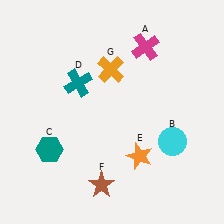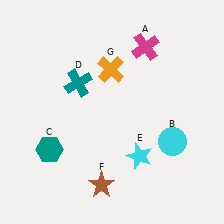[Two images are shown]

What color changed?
The star (E) changed from orange in Image 1 to cyan in Image 2.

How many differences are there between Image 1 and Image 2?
There is 1 difference between the two images.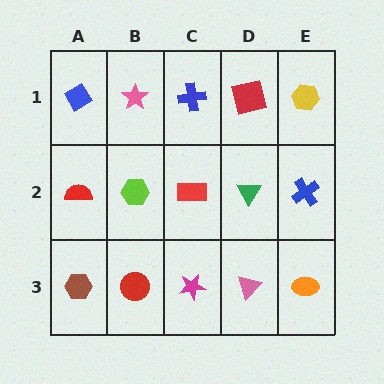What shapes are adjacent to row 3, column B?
A lime hexagon (row 2, column B), a brown hexagon (row 3, column A), a magenta star (row 3, column C).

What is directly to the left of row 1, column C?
A pink star.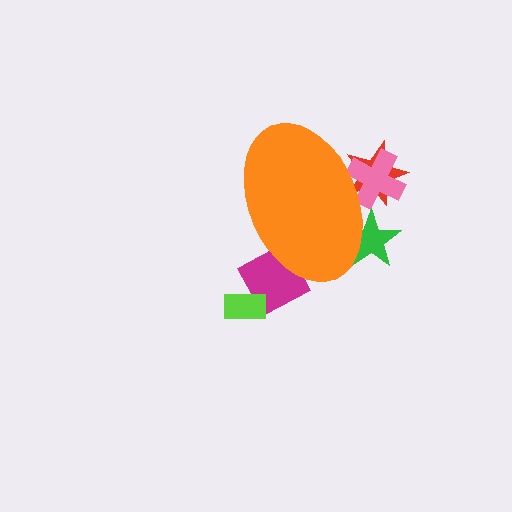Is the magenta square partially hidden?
Yes, the magenta square is partially hidden behind the orange ellipse.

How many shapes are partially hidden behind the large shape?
4 shapes are partially hidden.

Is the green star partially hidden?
Yes, the green star is partially hidden behind the orange ellipse.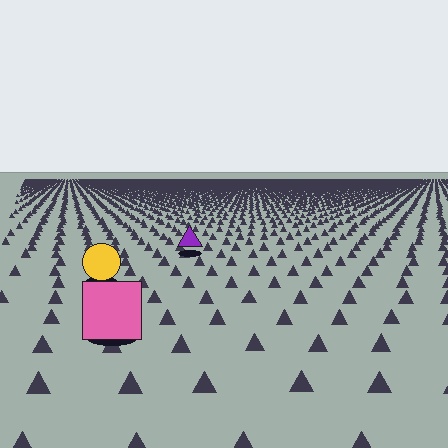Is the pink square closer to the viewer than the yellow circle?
Yes. The pink square is closer — you can tell from the texture gradient: the ground texture is coarser near it.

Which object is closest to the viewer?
The pink square is closest. The texture marks near it are larger and more spread out.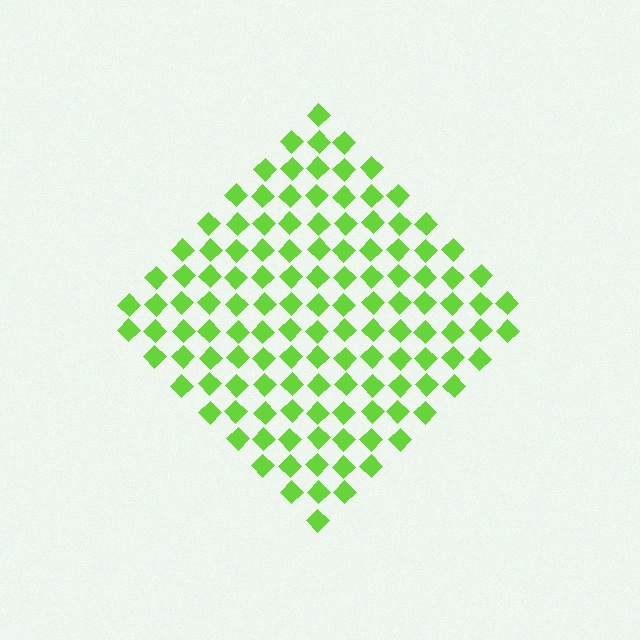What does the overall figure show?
The overall figure shows a diamond.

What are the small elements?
The small elements are diamonds.